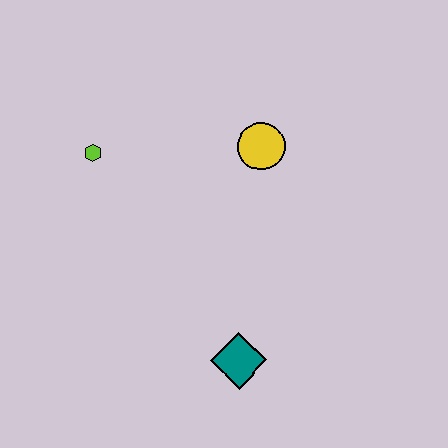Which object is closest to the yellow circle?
The lime hexagon is closest to the yellow circle.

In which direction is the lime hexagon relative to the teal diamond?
The lime hexagon is above the teal diamond.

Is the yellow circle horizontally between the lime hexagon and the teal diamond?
No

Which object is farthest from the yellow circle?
The teal diamond is farthest from the yellow circle.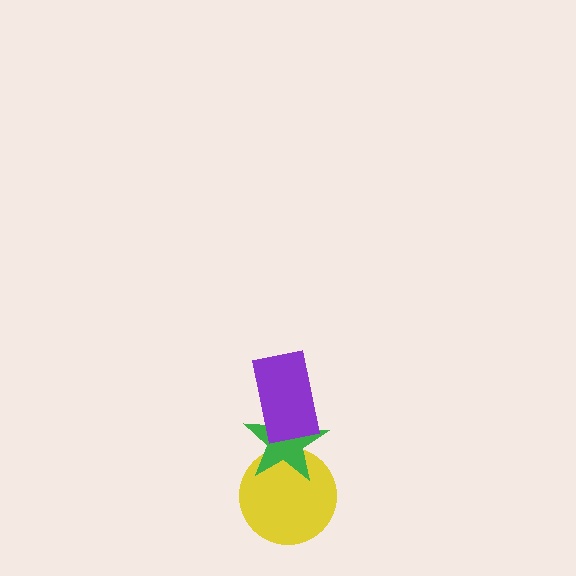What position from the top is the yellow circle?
The yellow circle is 3rd from the top.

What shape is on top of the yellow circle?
The green star is on top of the yellow circle.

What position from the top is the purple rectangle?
The purple rectangle is 1st from the top.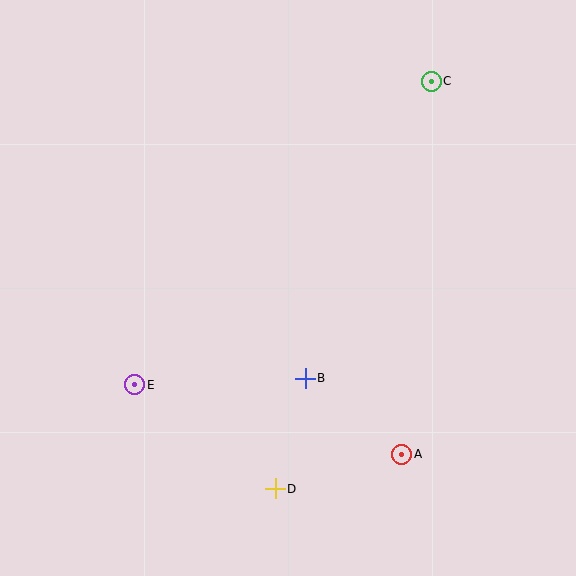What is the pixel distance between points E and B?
The distance between E and B is 170 pixels.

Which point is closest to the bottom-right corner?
Point A is closest to the bottom-right corner.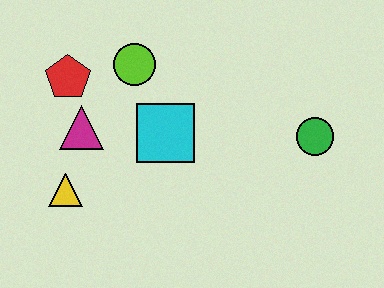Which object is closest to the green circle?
The cyan square is closest to the green circle.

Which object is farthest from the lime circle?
The green circle is farthest from the lime circle.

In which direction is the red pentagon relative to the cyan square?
The red pentagon is to the left of the cyan square.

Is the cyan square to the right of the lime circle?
Yes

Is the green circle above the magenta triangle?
No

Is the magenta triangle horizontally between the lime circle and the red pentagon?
Yes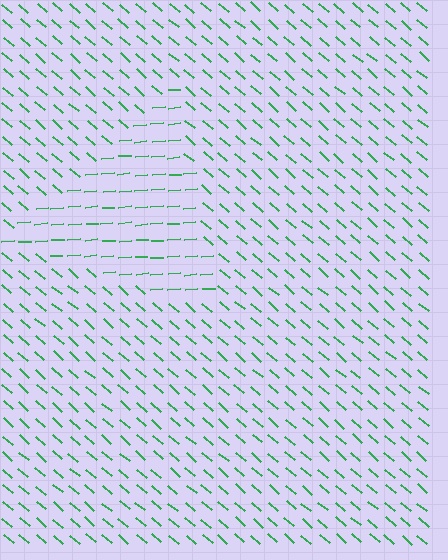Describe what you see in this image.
The image is filled with small green line segments. A triangle region in the image has lines oriented differently from the surrounding lines, creating a visible texture boundary.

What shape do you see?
I see a triangle.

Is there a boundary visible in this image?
Yes, there is a texture boundary formed by a change in line orientation.